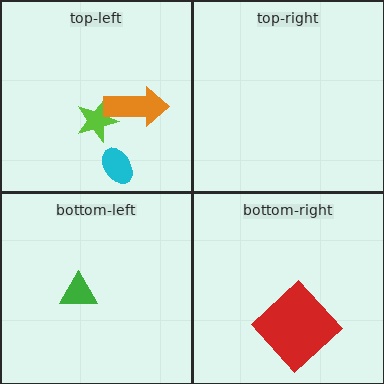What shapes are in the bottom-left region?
The green triangle.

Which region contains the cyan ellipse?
The top-left region.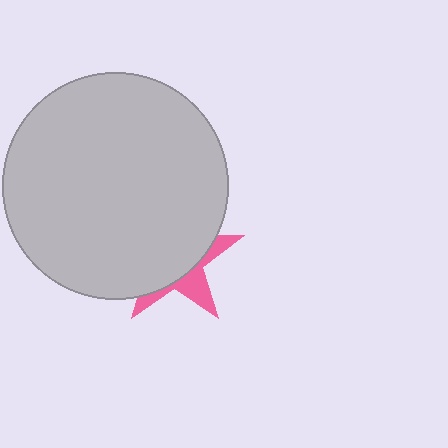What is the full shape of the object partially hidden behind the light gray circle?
The partially hidden object is a pink star.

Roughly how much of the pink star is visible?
A small part of it is visible (roughly 30%).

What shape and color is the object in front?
The object in front is a light gray circle.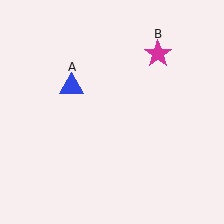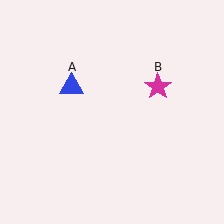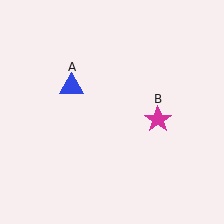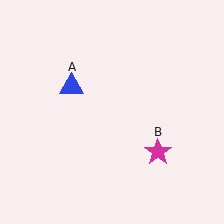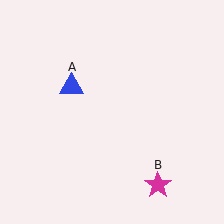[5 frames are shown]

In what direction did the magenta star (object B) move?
The magenta star (object B) moved down.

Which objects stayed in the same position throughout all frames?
Blue triangle (object A) remained stationary.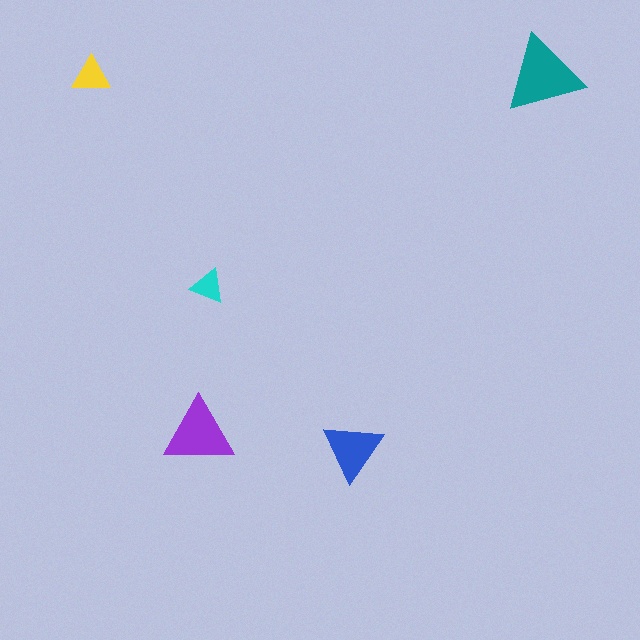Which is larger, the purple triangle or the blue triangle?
The purple one.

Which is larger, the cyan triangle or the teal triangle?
The teal one.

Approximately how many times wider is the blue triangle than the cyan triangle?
About 2 times wider.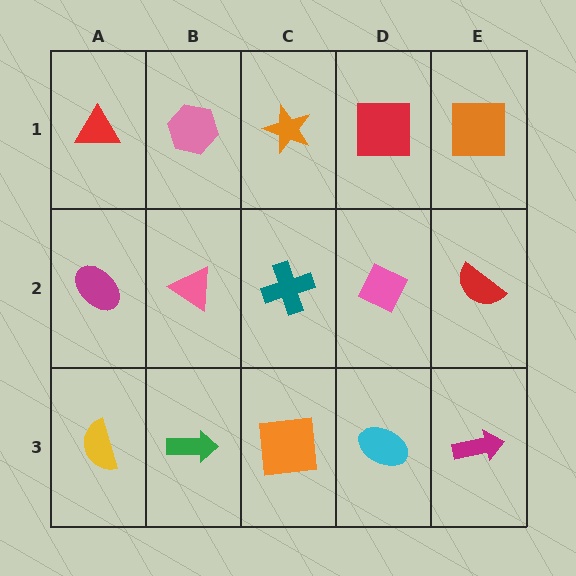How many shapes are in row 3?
5 shapes.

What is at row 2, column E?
A red semicircle.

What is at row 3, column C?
An orange square.